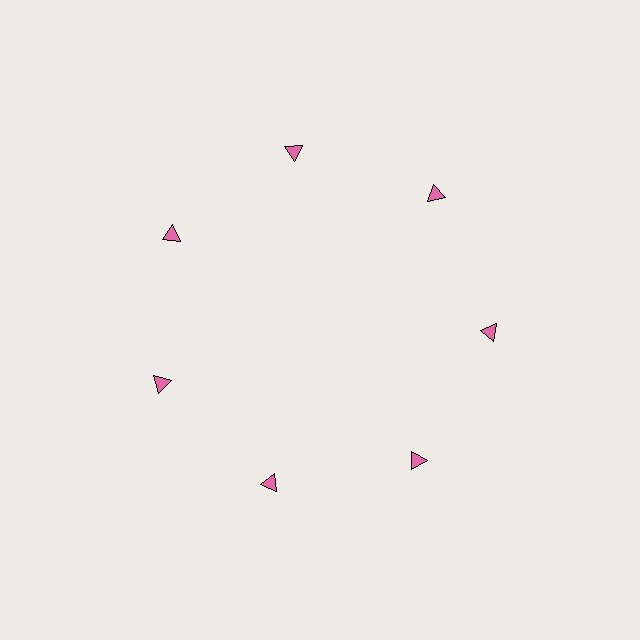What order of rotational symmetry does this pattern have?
This pattern has 7-fold rotational symmetry.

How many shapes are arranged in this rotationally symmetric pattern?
There are 7 shapes, arranged in 7 groups of 1.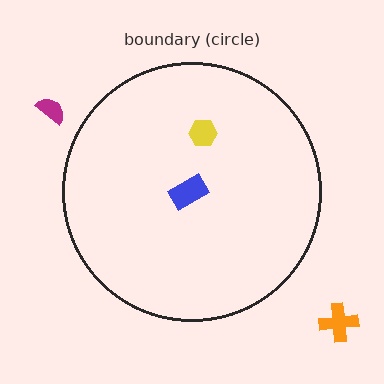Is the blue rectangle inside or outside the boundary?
Inside.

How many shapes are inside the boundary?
2 inside, 2 outside.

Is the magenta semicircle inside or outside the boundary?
Outside.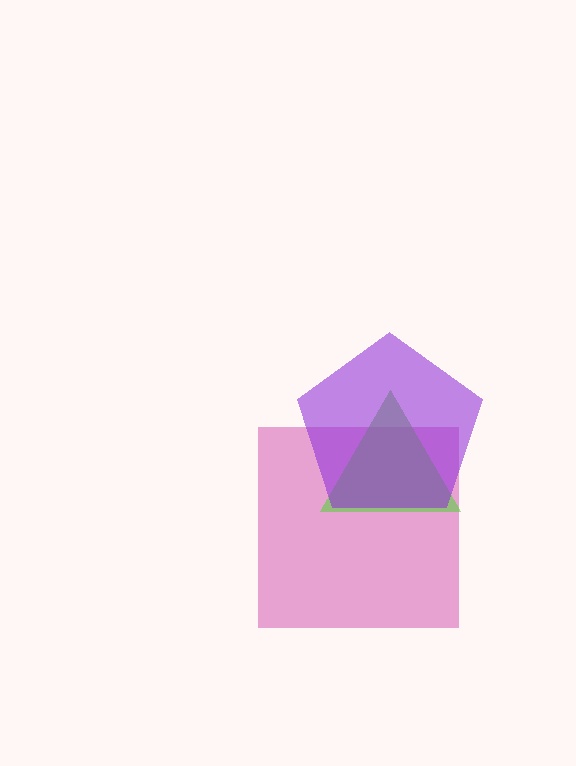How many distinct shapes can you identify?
There are 3 distinct shapes: a magenta square, a lime triangle, a purple pentagon.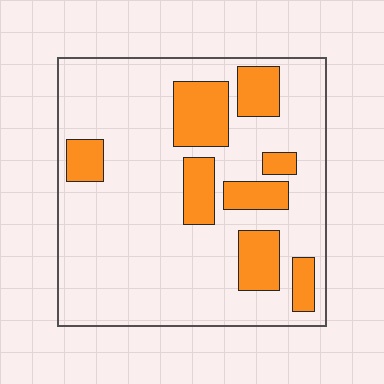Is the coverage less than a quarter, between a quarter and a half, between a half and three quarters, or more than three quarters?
Less than a quarter.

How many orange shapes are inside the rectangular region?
8.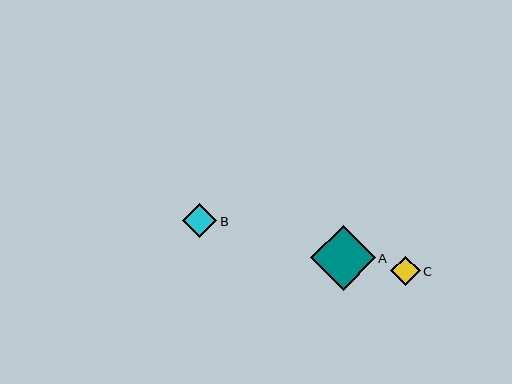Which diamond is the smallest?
Diamond C is the smallest with a size of approximately 29 pixels.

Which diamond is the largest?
Diamond A is the largest with a size of approximately 65 pixels.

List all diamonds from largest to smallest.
From largest to smallest: A, B, C.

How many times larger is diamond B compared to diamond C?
Diamond B is approximately 1.2 times the size of diamond C.